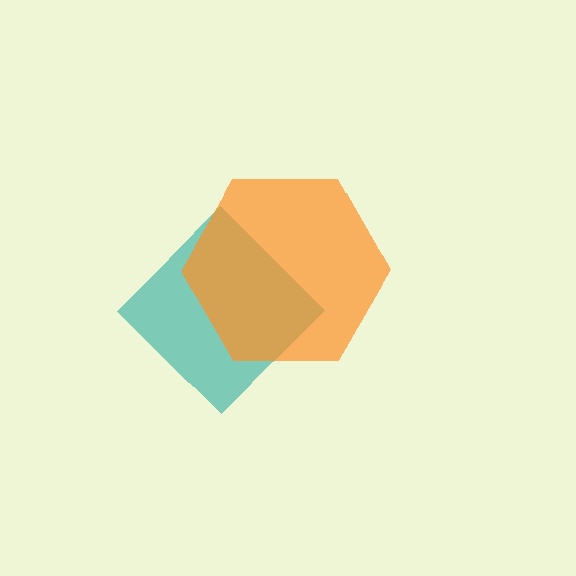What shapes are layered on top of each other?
The layered shapes are: a teal diamond, an orange hexagon.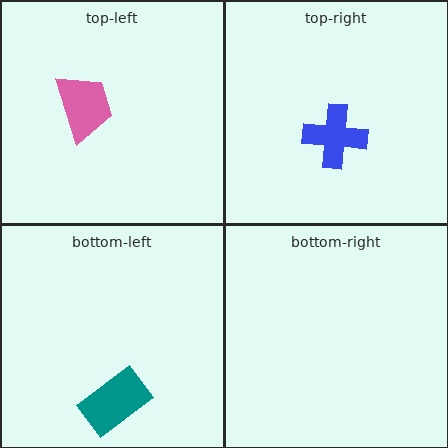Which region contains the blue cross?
The top-right region.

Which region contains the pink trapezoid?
The top-left region.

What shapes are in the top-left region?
The pink trapezoid.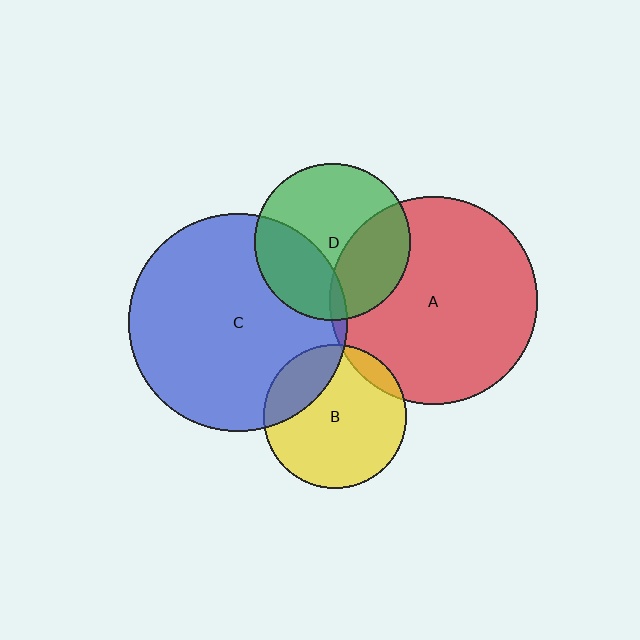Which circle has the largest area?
Circle C (blue).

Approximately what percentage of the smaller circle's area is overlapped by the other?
Approximately 5%.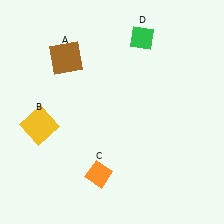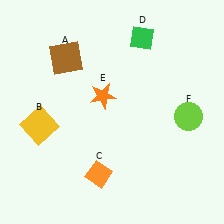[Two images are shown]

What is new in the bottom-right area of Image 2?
A lime circle (F) was added in the bottom-right area of Image 2.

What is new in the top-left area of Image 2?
An orange star (E) was added in the top-left area of Image 2.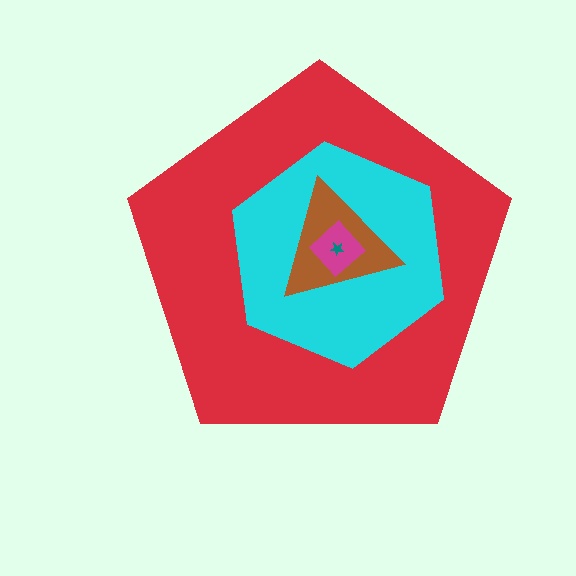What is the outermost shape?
The red pentagon.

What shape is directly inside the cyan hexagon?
The brown triangle.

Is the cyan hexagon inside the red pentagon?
Yes.